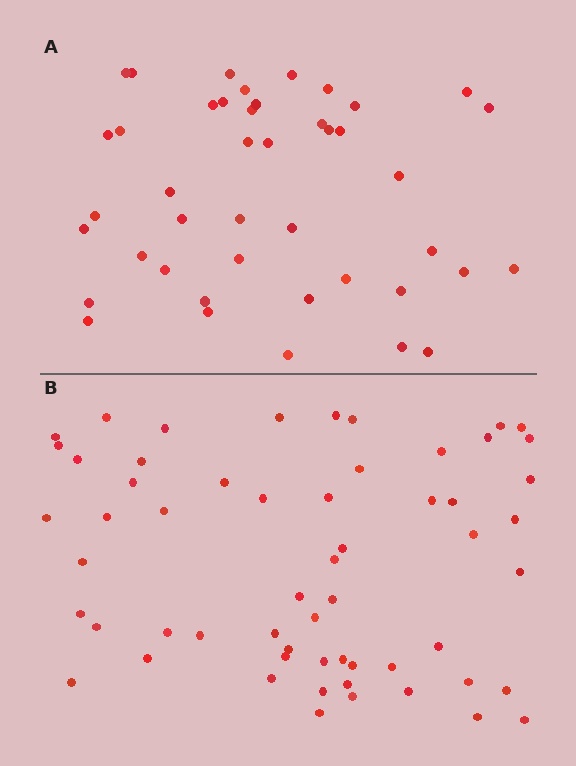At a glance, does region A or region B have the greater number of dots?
Region B (the bottom region) has more dots.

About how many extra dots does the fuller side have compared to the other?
Region B has approximately 15 more dots than region A.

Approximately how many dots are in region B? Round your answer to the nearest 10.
About 60 dots. (The exact count is 58, which rounds to 60.)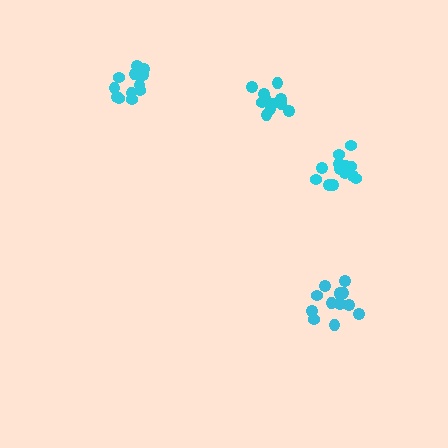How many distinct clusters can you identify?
There are 4 distinct clusters.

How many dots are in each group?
Group 1: 13 dots, Group 2: 13 dots, Group 3: 14 dots, Group 4: 12 dots (52 total).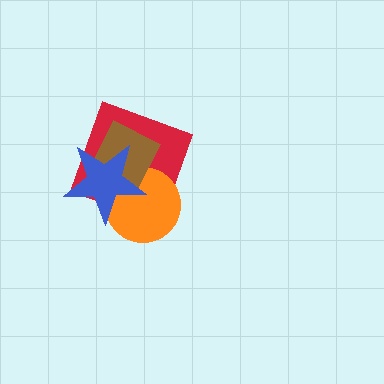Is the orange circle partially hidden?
Yes, it is partially covered by another shape.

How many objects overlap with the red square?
3 objects overlap with the red square.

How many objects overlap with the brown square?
3 objects overlap with the brown square.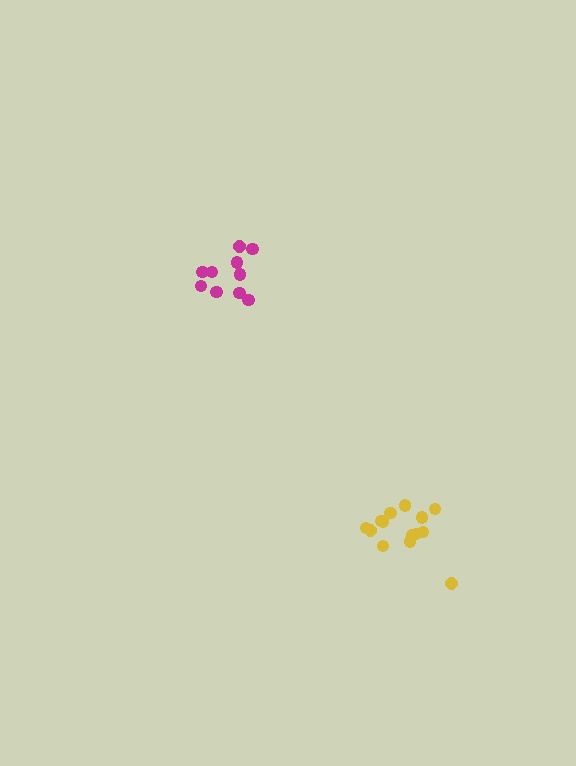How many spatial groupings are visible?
There are 2 spatial groupings.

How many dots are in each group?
Group 1: 14 dots, Group 2: 10 dots (24 total).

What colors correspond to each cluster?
The clusters are colored: yellow, magenta.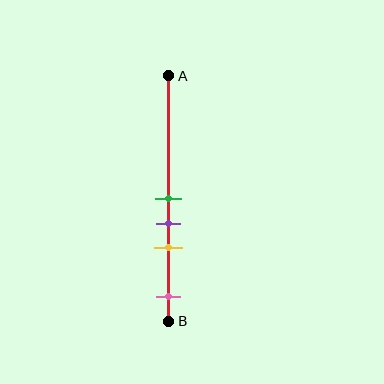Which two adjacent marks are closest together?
The green and purple marks are the closest adjacent pair.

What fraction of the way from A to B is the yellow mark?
The yellow mark is approximately 70% (0.7) of the way from A to B.